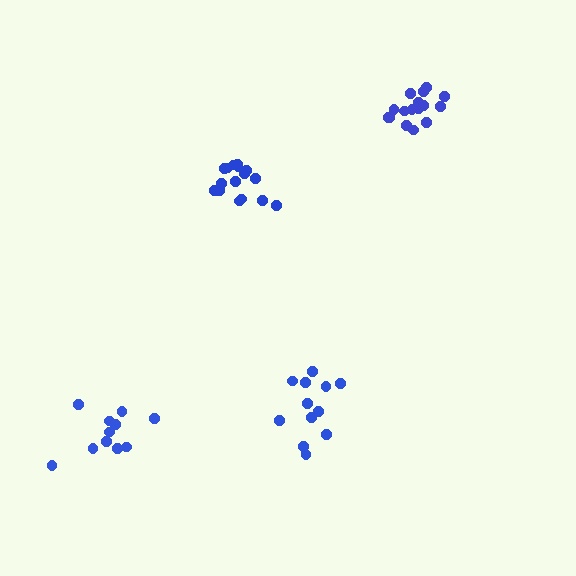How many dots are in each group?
Group 1: 12 dots, Group 2: 16 dots, Group 3: 11 dots, Group 4: 16 dots (55 total).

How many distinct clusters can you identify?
There are 4 distinct clusters.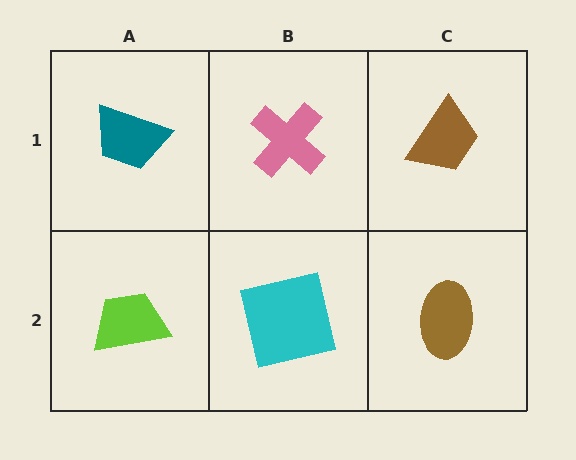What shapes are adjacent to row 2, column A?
A teal trapezoid (row 1, column A), a cyan square (row 2, column B).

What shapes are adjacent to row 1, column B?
A cyan square (row 2, column B), a teal trapezoid (row 1, column A), a brown trapezoid (row 1, column C).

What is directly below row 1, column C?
A brown ellipse.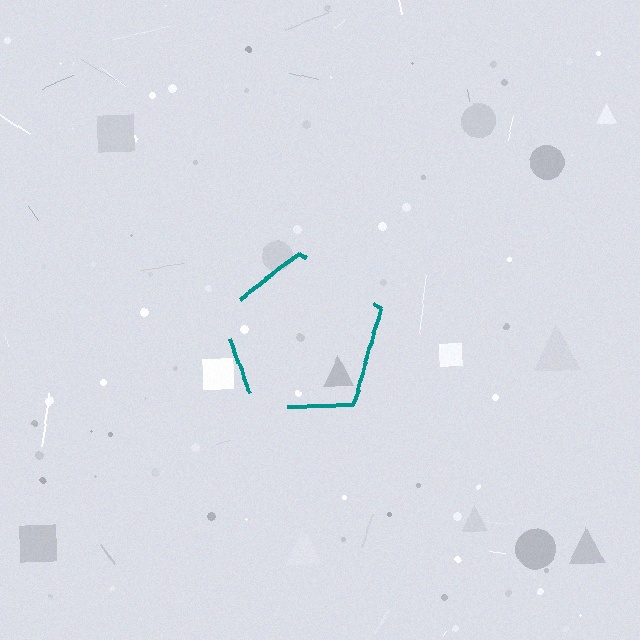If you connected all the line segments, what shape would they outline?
They would outline a pentagon.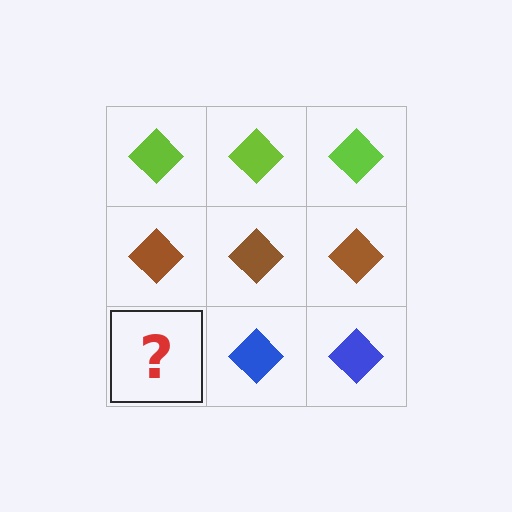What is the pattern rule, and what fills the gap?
The rule is that each row has a consistent color. The gap should be filled with a blue diamond.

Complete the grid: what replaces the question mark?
The question mark should be replaced with a blue diamond.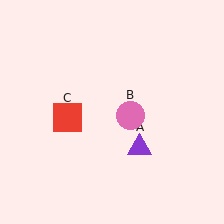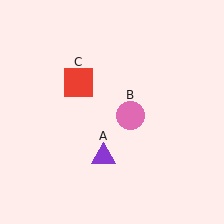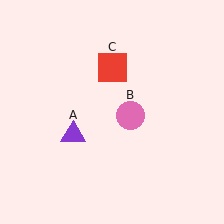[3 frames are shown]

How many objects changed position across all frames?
2 objects changed position: purple triangle (object A), red square (object C).